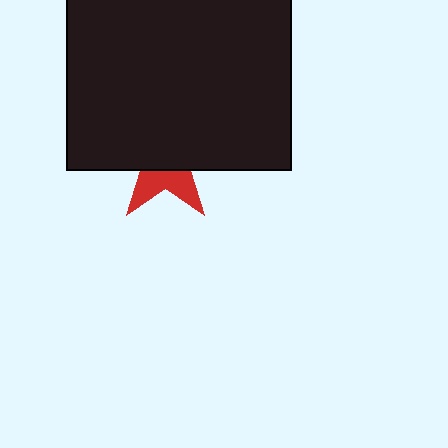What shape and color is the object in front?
The object in front is a black square.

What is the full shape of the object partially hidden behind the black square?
The partially hidden object is a red star.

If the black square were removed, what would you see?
You would see the complete red star.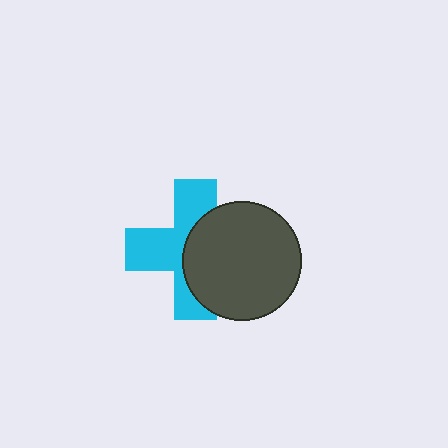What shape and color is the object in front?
The object in front is a dark gray circle.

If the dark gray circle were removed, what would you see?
You would see the complete cyan cross.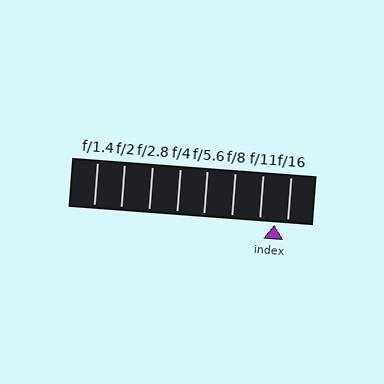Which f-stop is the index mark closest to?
The index mark is closest to f/16.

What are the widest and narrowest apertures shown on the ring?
The widest aperture shown is f/1.4 and the narrowest is f/16.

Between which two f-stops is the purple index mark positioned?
The index mark is between f/11 and f/16.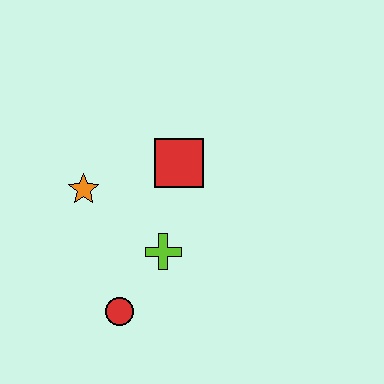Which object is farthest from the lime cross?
The orange star is farthest from the lime cross.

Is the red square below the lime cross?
No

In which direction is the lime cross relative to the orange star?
The lime cross is to the right of the orange star.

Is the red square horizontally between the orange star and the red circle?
No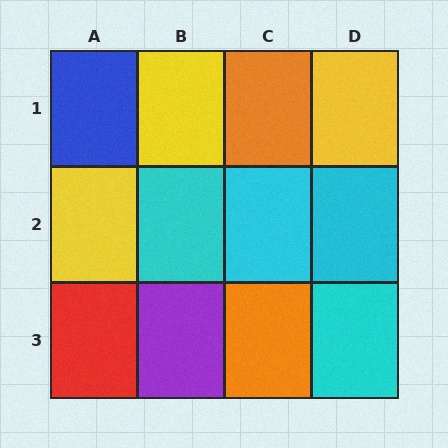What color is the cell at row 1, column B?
Yellow.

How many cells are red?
1 cell is red.